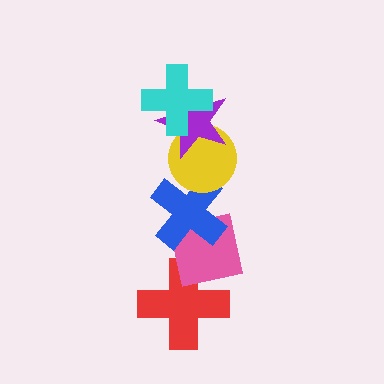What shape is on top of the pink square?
The blue cross is on top of the pink square.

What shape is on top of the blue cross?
The yellow circle is on top of the blue cross.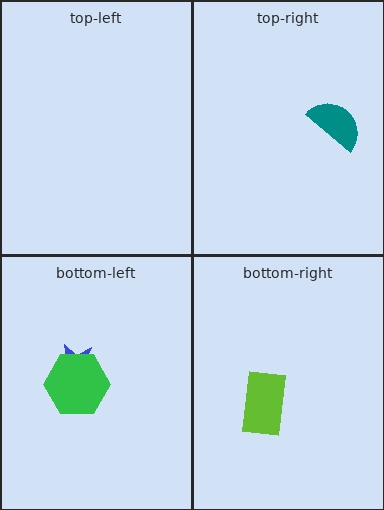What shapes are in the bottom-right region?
The lime rectangle.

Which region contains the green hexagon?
The bottom-left region.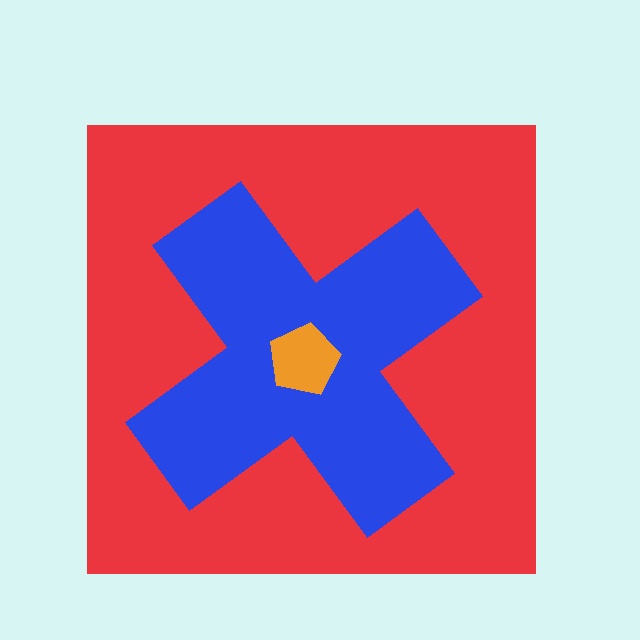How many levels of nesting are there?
3.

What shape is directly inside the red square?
The blue cross.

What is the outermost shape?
The red square.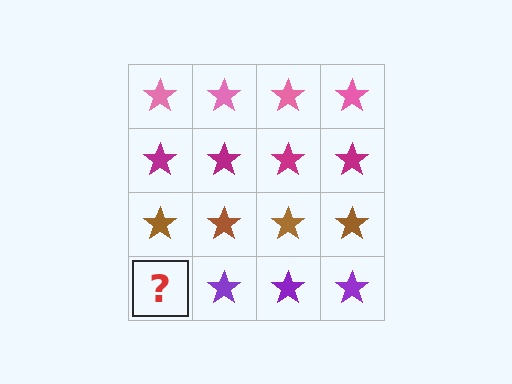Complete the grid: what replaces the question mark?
The question mark should be replaced with a purple star.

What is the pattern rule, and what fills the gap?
The rule is that each row has a consistent color. The gap should be filled with a purple star.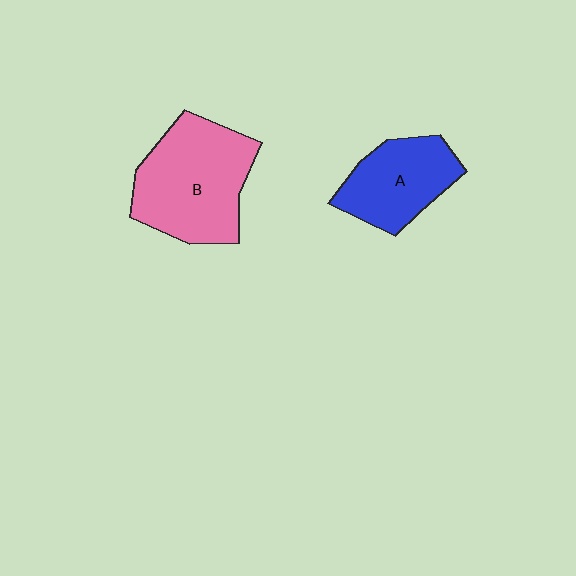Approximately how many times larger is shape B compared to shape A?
Approximately 1.5 times.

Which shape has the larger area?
Shape B (pink).